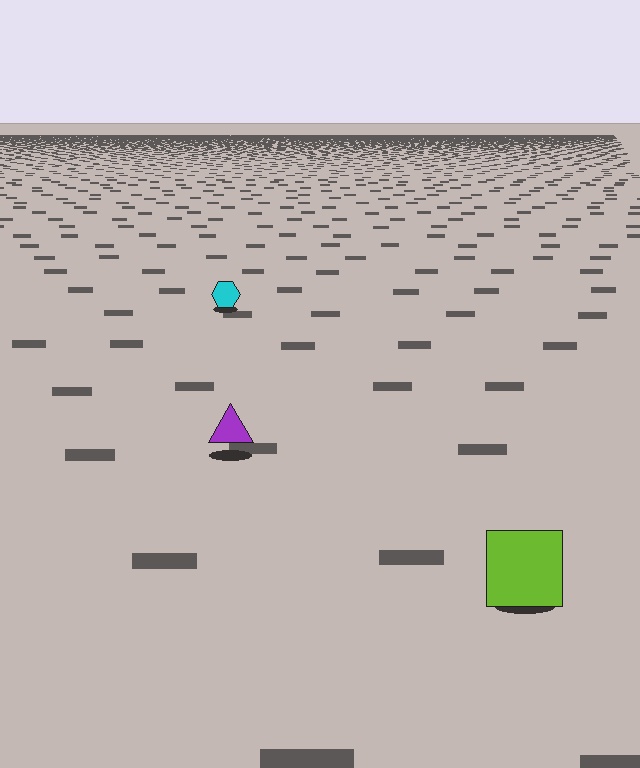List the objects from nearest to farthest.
From nearest to farthest: the lime square, the purple triangle, the cyan hexagon.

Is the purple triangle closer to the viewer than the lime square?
No. The lime square is closer — you can tell from the texture gradient: the ground texture is coarser near it.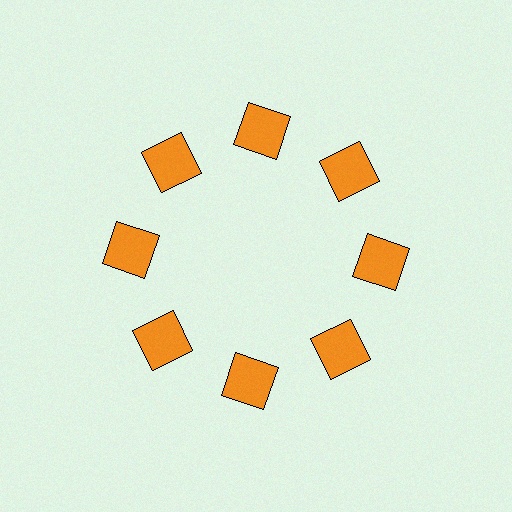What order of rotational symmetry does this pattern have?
This pattern has 8-fold rotational symmetry.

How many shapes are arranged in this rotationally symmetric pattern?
There are 8 shapes, arranged in 8 groups of 1.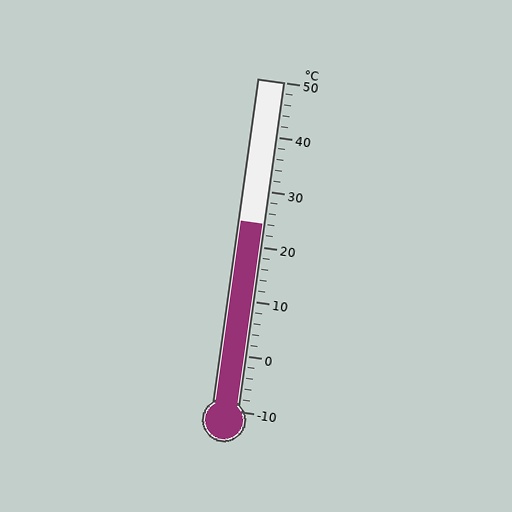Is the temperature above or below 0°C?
The temperature is above 0°C.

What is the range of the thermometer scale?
The thermometer scale ranges from -10°C to 50°C.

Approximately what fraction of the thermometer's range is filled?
The thermometer is filled to approximately 55% of its range.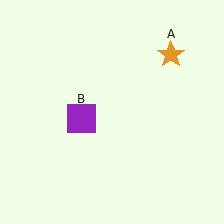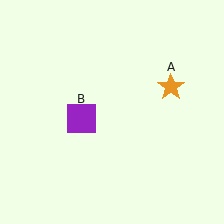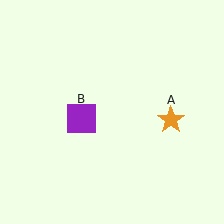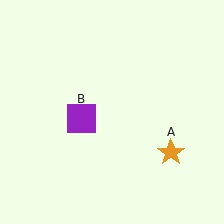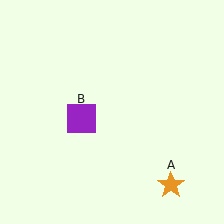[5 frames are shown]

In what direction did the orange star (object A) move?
The orange star (object A) moved down.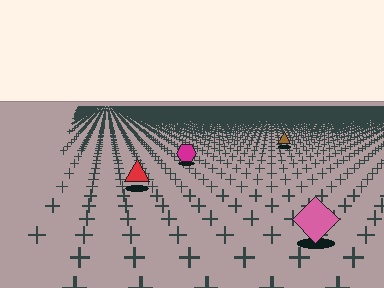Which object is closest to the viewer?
The pink diamond is closest. The texture marks near it are larger and more spread out.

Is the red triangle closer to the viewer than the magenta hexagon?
Yes. The red triangle is closer — you can tell from the texture gradient: the ground texture is coarser near it.